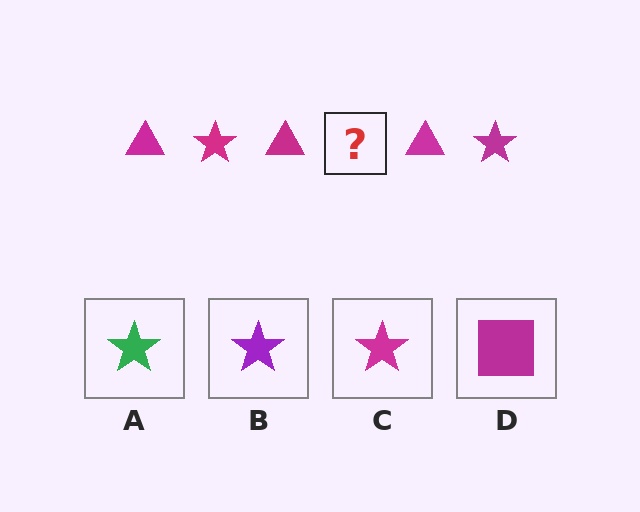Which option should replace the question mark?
Option C.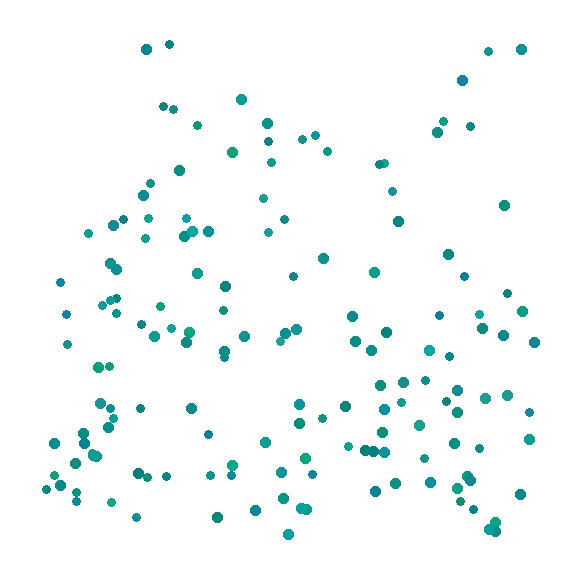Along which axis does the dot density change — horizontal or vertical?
Vertical.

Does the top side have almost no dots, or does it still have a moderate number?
Still a moderate number, just noticeably fewer than the bottom.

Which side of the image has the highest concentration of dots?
The bottom.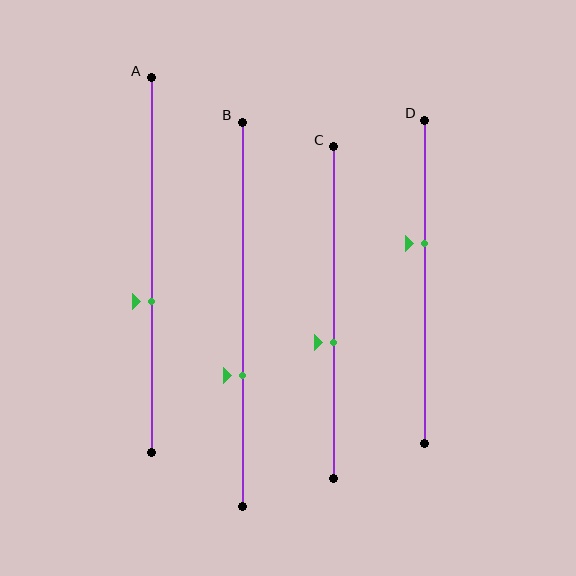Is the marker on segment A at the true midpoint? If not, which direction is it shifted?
No, the marker on segment A is shifted downward by about 10% of the segment length.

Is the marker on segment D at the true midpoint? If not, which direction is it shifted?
No, the marker on segment D is shifted upward by about 12% of the segment length.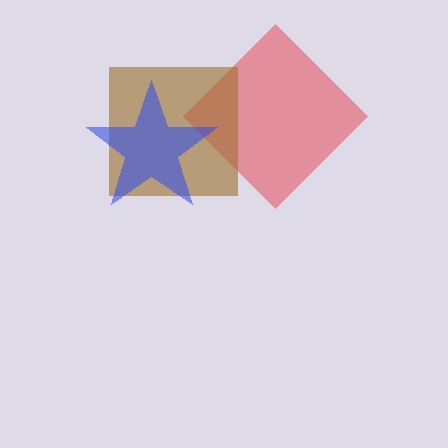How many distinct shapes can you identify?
There are 3 distinct shapes: a red diamond, a brown square, a blue star.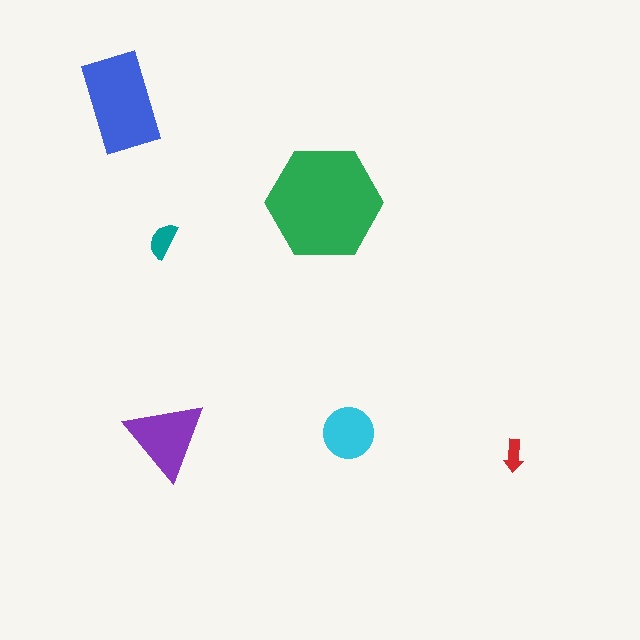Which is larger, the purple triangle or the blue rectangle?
The blue rectangle.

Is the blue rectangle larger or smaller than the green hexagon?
Smaller.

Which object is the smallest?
The red arrow.